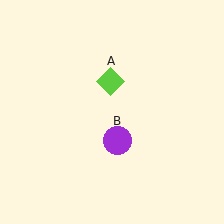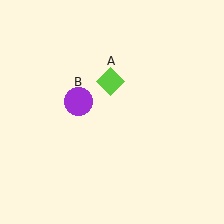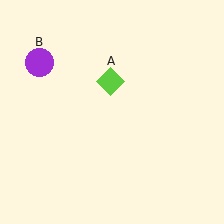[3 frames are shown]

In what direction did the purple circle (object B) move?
The purple circle (object B) moved up and to the left.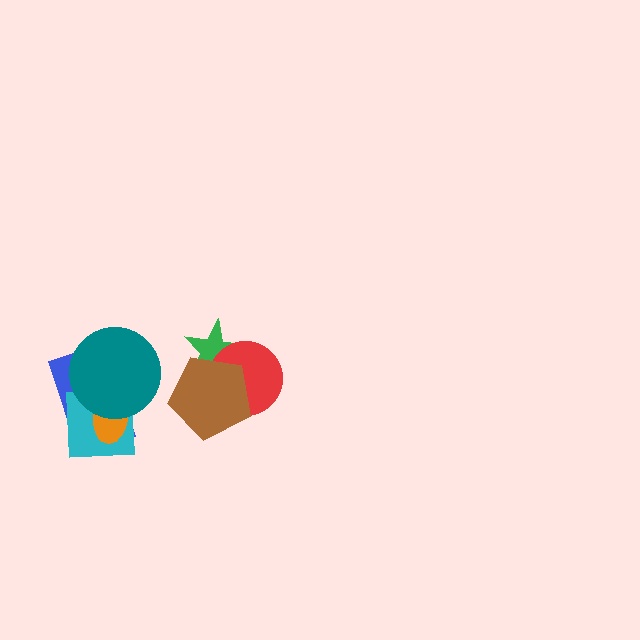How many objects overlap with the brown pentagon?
2 objects overlap with the brown pentagon.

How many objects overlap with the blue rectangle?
3 objects overlap with the blue rectangle.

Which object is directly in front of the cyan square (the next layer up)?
The orange ellipse is directly in front of the cyan square.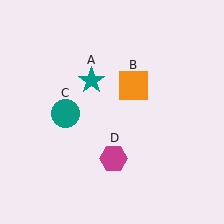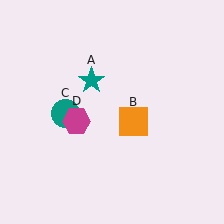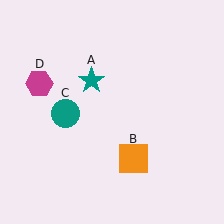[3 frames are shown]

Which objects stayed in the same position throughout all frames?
Teal star (object A) and teal circle (object C) remained stationary.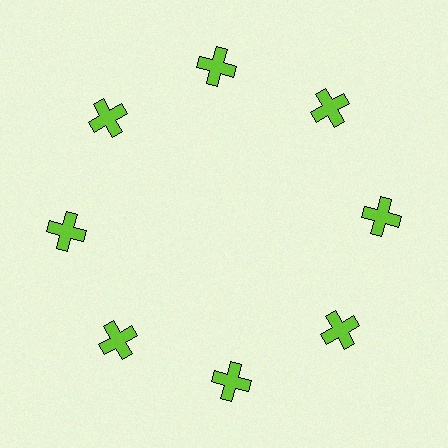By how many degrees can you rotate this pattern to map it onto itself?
The pattern maps onto itself every 45 degrees of rotation.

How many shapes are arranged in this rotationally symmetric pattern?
There are 8 shapes, arranged in 8 groups of 1.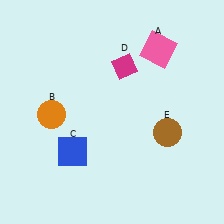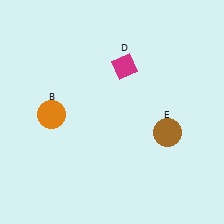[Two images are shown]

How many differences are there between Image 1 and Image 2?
There are 2 differences between the two images.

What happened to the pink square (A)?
The pink square (A) was removed in Image 2. It was in the top-right area of Image 1.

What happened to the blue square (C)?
The blue square (C) was removed in Image 2. It was in the bottom-left area of Image 1.